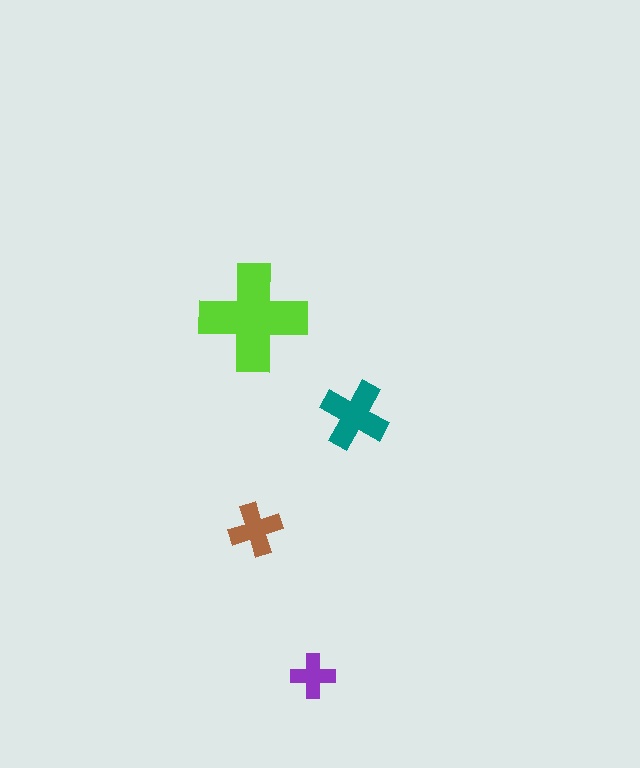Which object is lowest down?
The purple cross is bottommost.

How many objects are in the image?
There are 4 objects in the image.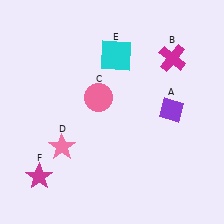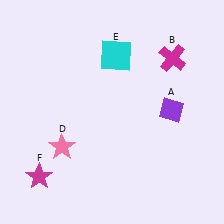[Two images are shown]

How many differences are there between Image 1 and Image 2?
There is 1 difference between the two images.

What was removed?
The pink circle (C) was removed in Image 2.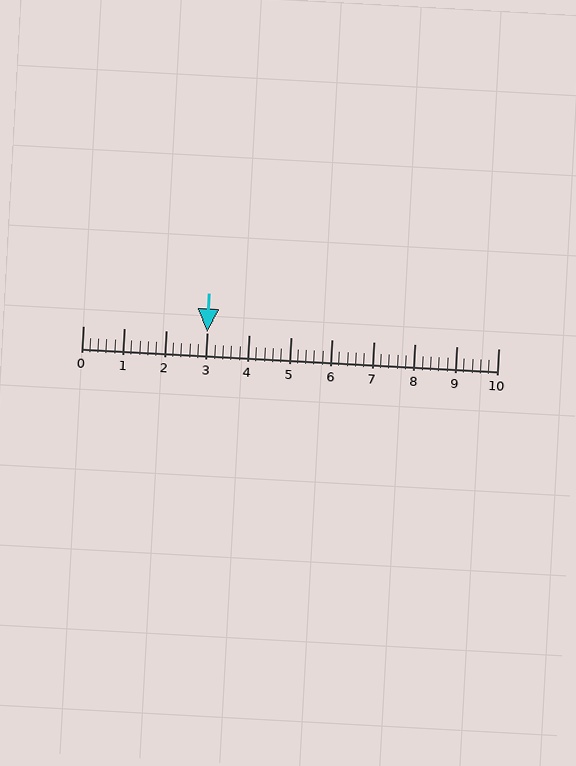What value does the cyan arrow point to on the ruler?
The cyan arrow points to approximately 3.0.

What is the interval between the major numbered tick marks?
The major tick marks are spaced 1 units apart.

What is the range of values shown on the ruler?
The ruler shows values from 0 to 10.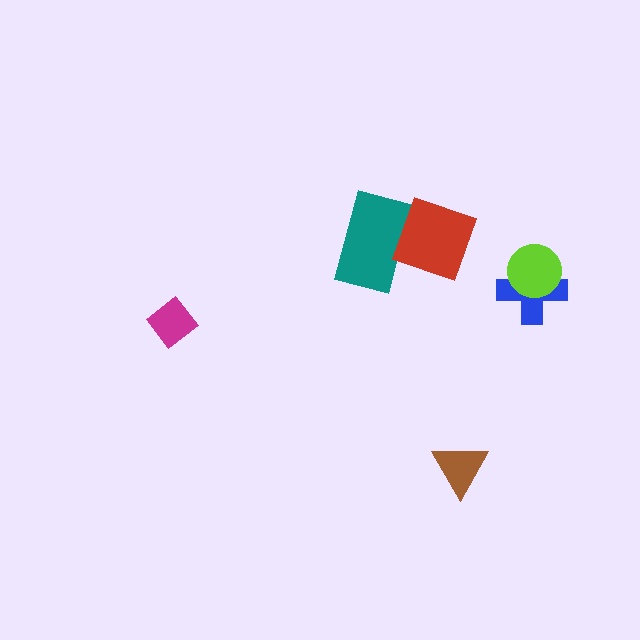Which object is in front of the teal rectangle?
The red diamond is in front of the teal rectangle.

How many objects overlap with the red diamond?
1 object overlaps with the red diamond.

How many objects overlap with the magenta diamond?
0 objects overlap with the magenta diamond.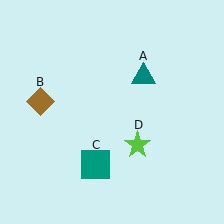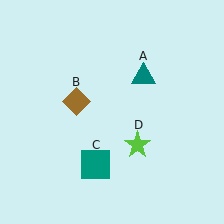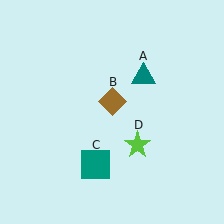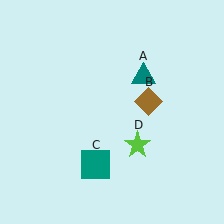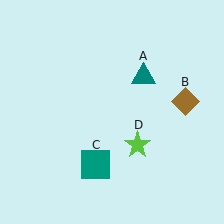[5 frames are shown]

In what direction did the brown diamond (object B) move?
The brown diamond (object B) moved right.